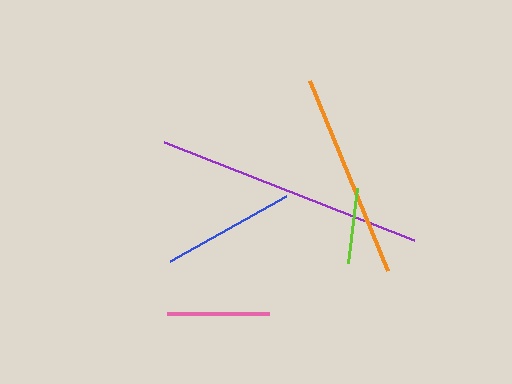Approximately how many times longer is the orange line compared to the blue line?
The orange line is approximately 1.5 times the length of the blue line.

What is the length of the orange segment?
The orange segment is approximately 205 pixels long.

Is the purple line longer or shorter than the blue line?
The purple line is longer than the blue line.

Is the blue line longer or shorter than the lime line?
The blue line is longer than the lime line.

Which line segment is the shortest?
The lime line is the shortest at approximately 75 pixels.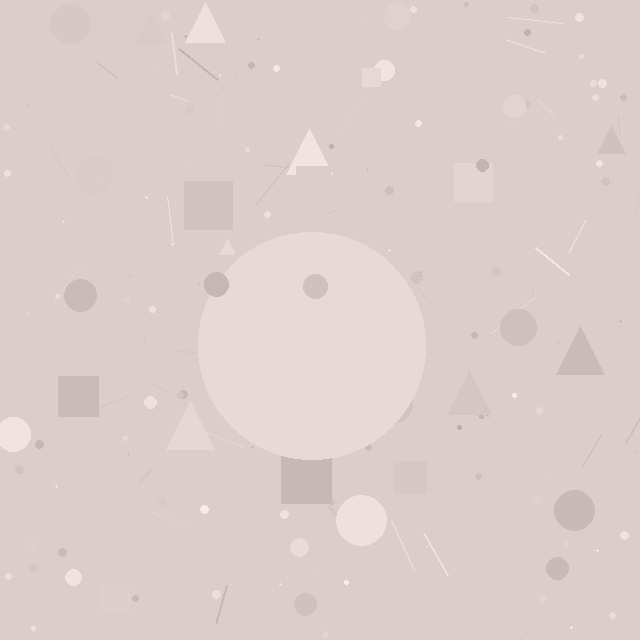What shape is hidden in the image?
A circle is hidden in the image.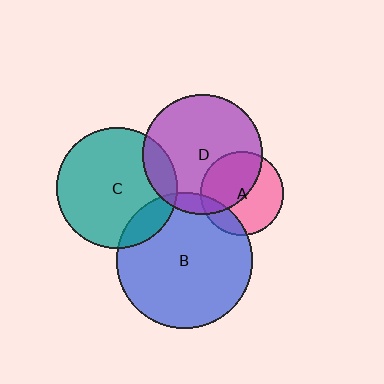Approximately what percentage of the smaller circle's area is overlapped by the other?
Approximately 10%.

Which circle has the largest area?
Circle B (blue).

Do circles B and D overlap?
Yes.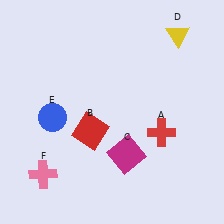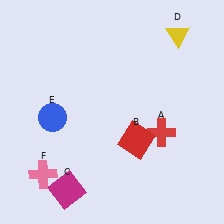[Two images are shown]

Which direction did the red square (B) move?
The red square (B) moved right.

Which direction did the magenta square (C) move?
The magenta square (C) moved left.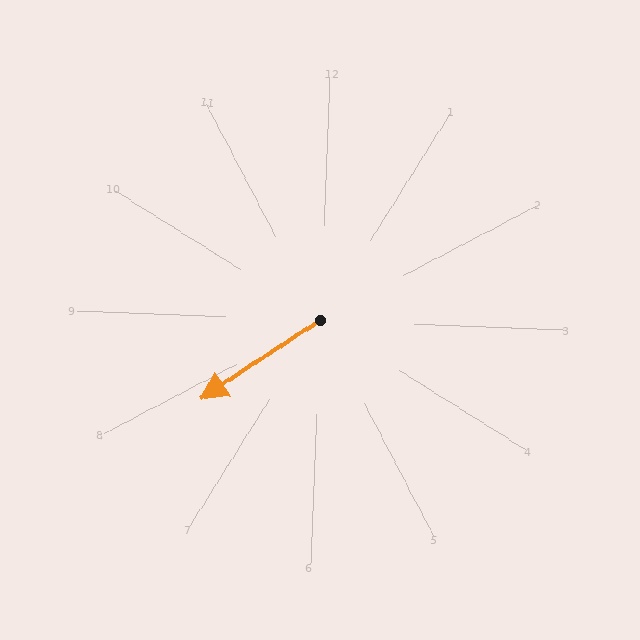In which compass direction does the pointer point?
Southwest.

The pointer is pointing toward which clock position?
Roughly 8 o'clock.